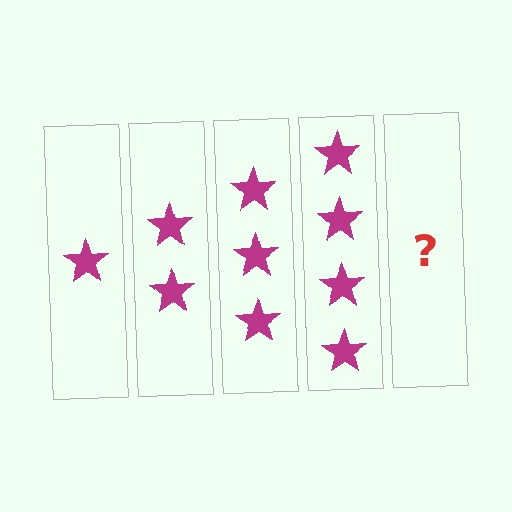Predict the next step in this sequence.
The next step is 5 stars.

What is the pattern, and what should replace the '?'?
The pattern is that each step adds one more star. The '?' should be 5 stars.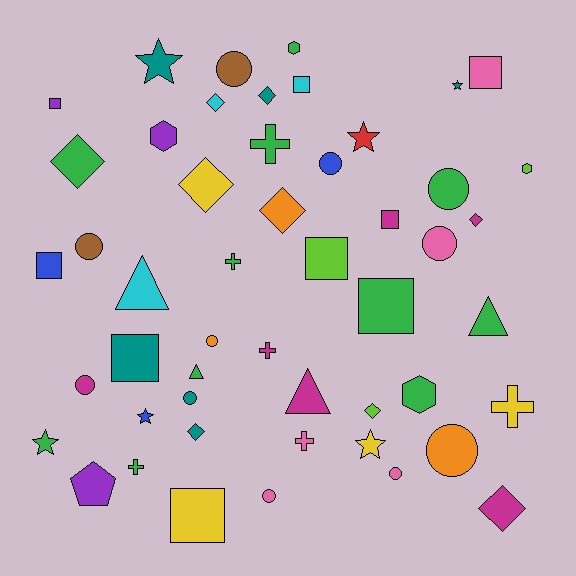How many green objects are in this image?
There are 11 green objects.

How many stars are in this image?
There are 6 stars.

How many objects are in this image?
There are 50 objects.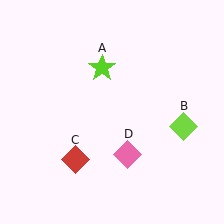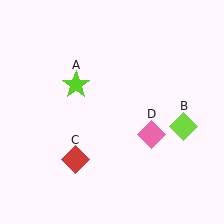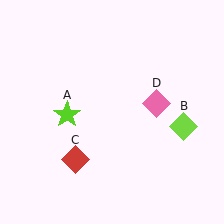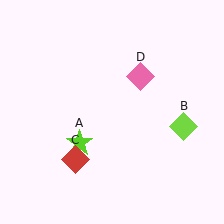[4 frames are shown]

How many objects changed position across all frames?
2 objects changed position: lime star (object A), pink diamond (object D).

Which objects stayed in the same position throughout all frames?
Lime diamond (object B) and red diamond (object C) remained stationary.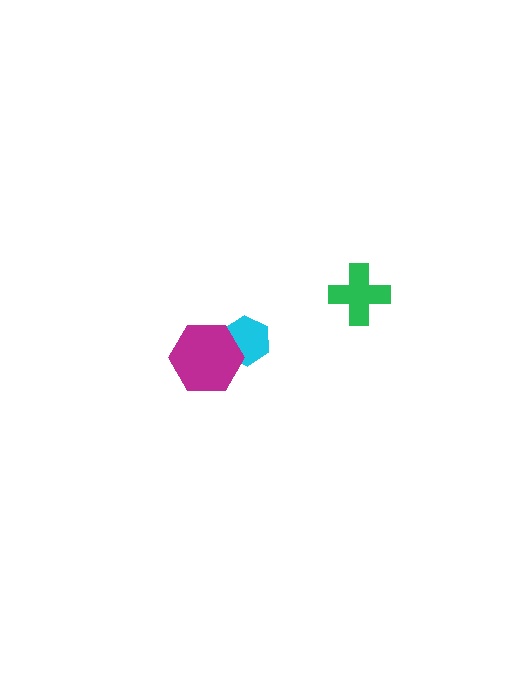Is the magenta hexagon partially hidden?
No, no other shape covers it.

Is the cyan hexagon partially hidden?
Yes, it is partially covered by another shape.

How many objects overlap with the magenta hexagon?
1 object overlaps with the magenta hexagon.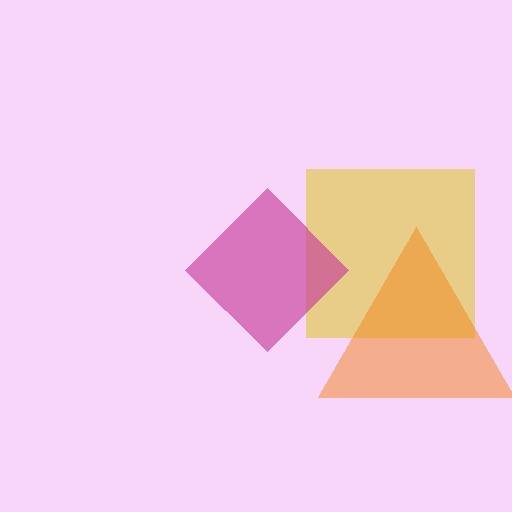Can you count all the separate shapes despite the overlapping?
Yes, there are 3 separate shapes.